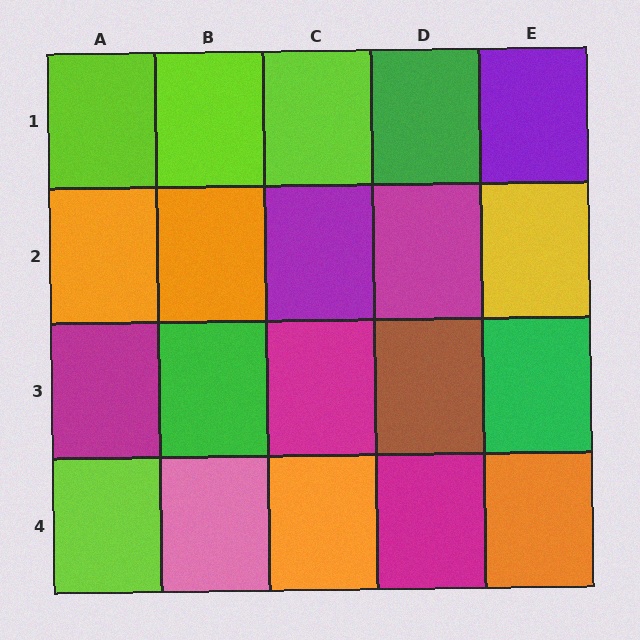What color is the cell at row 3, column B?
Green.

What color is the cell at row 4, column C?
Orange.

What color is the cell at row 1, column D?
Green.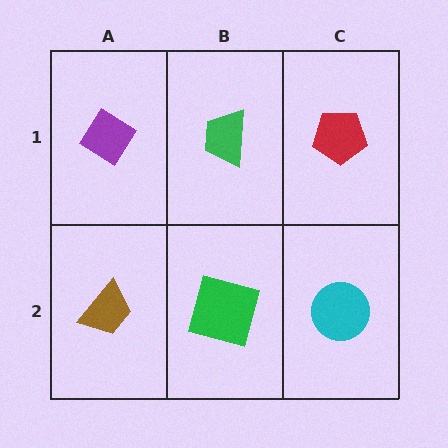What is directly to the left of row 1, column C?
A green trapezoid.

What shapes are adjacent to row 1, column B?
A green square (row 2, column B), a purple diamond (row 1, column A), a red pentagon (row 1, column C).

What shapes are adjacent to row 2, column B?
A green trapezoid (row 1, column B), a brown trapezoid (row 2, column A), a cyan circle (row 2, column C).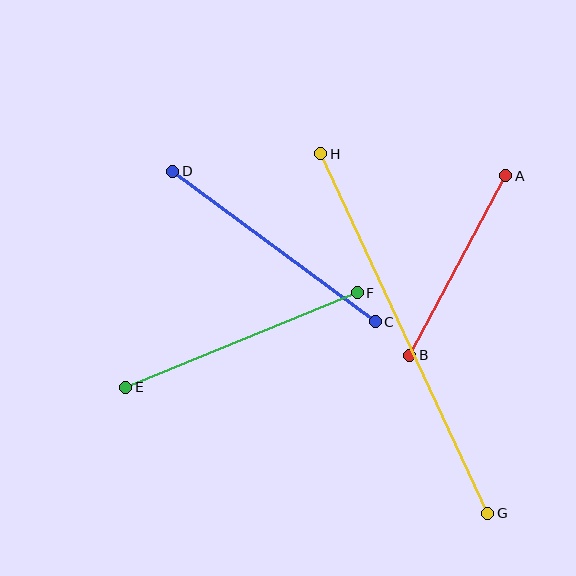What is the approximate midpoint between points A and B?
The midpoint is at approximately (458, 265) pixels.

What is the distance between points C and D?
The distance is approximately 252 pixels.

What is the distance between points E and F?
The distance is approximately 250 pixels.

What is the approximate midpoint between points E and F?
The midpoint is at approximately (242, 340) pixels.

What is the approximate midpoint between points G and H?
The midpoint is at approximately (404, 333) pixels.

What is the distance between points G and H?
The distance is approximately 396 pixels.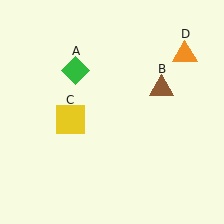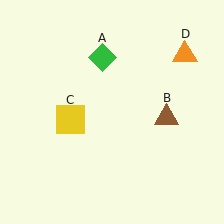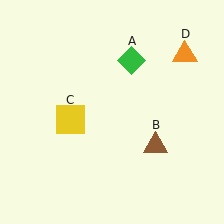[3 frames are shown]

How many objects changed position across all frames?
2 objects changed position: green diamond (object A), brown triangle (object B).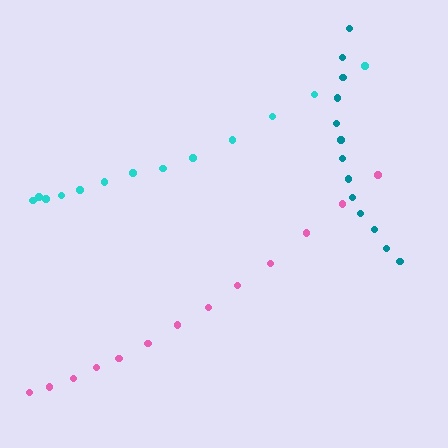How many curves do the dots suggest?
There are 3 distinct paths.